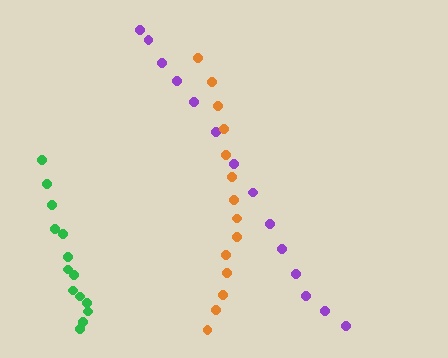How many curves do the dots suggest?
There are 3 distinct paths.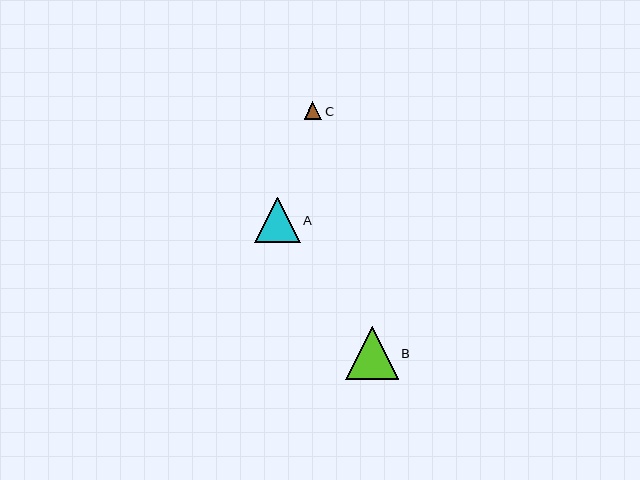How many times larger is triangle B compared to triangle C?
Triangle B is approximately 3.0 times the size of triangle C.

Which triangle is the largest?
Triangle B is the largest with a size of approximately 53 pixels.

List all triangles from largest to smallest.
From largest to smallest: B, A, C.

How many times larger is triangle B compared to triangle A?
Triangle B is approximately 1.2 times the size of triangle A.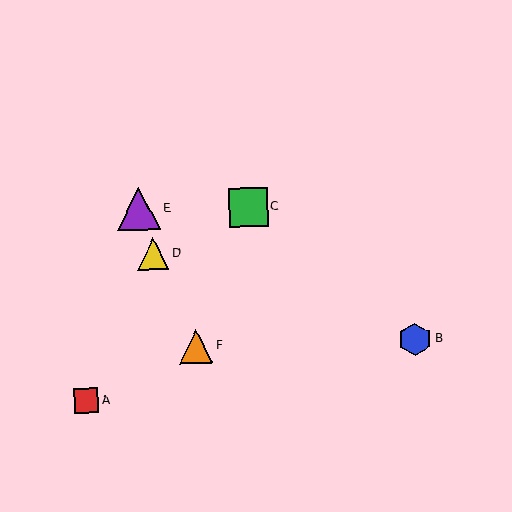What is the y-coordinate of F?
Object F is at y≈346.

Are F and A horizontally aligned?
No, F is at y≈346 and A is at y≈401.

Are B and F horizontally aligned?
Yes, both are at y≈339.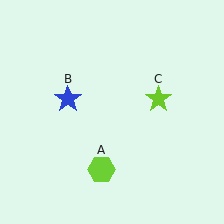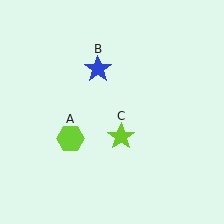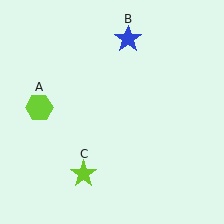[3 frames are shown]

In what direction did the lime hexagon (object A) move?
The lime hexagon (object A) moved up and to the left.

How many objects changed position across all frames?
3 objects changed position: lime hexagon (object A), blue star (object B), lime star (object C).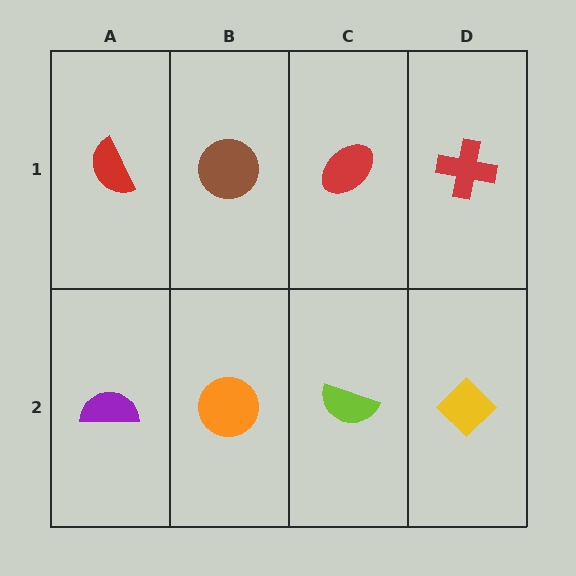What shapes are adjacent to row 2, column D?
A red cross (row 1, column D), a lime semicircle (row 2, column C).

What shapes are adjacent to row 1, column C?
A lime semicircle (row 2, column C), a brown circle (row 1, column B), a red cross (row 1, column D).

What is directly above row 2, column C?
A red ellipse.